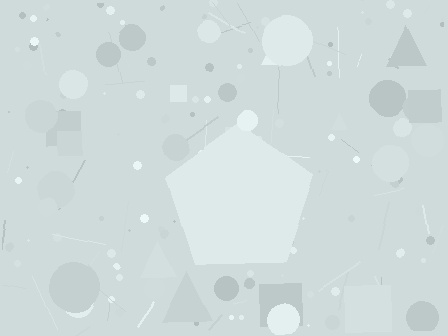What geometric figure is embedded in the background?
A pentagon is embedded in the background.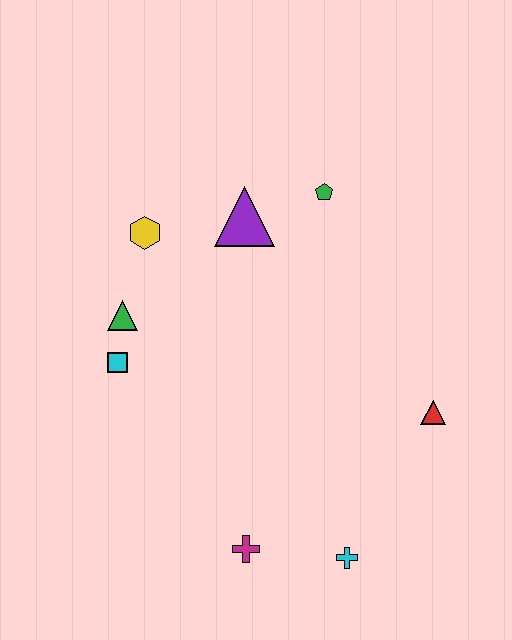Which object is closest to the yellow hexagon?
The green triangle is closest to the yellow hexagon.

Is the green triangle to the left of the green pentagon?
Yes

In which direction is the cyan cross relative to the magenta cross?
The cyan cross is to the right of the magenta cross.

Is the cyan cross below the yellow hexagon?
Yes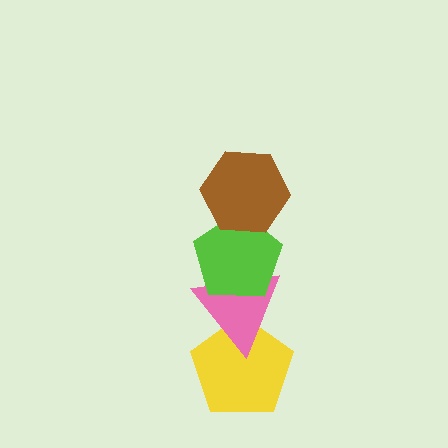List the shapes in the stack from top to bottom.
From top to bottom: the brown hexagon, the lime pentagon, the pink triangle, the yellow pentagon.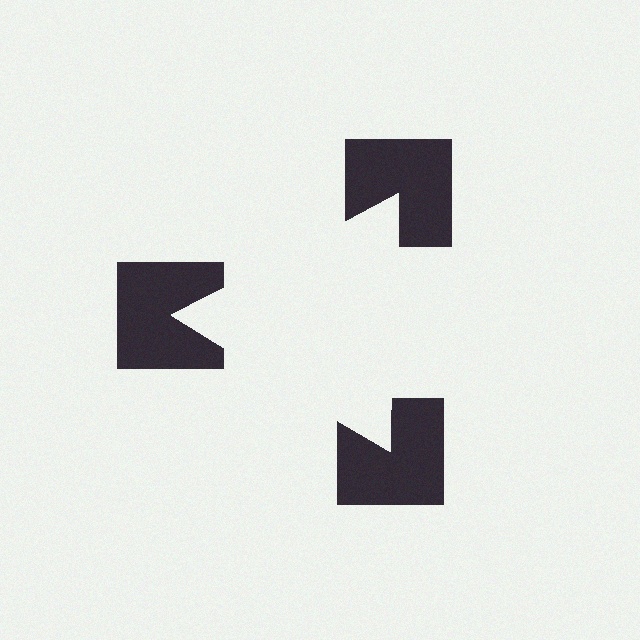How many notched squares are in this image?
There are 3 — one at each vertex of the illusory triangle.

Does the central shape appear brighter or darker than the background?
It typically appears slightly brighter than the background, even though no actual brightness change is drawn.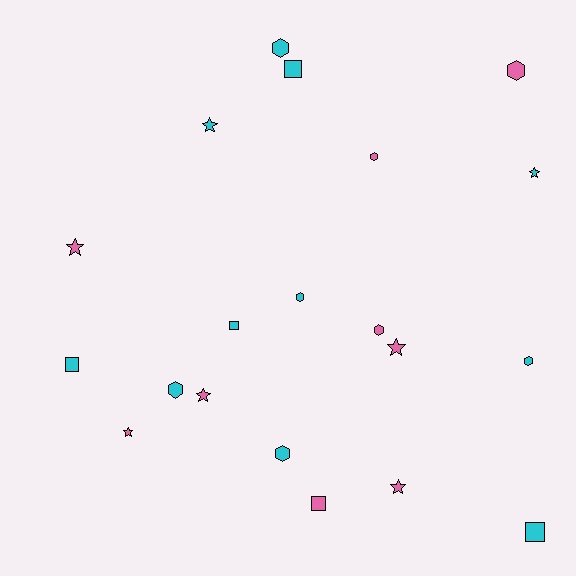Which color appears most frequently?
Cyan, with 11 objects.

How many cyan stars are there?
There are 2 cyan stars.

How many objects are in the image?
There are 20 objects.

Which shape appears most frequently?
Hexagon, with 8 objects.